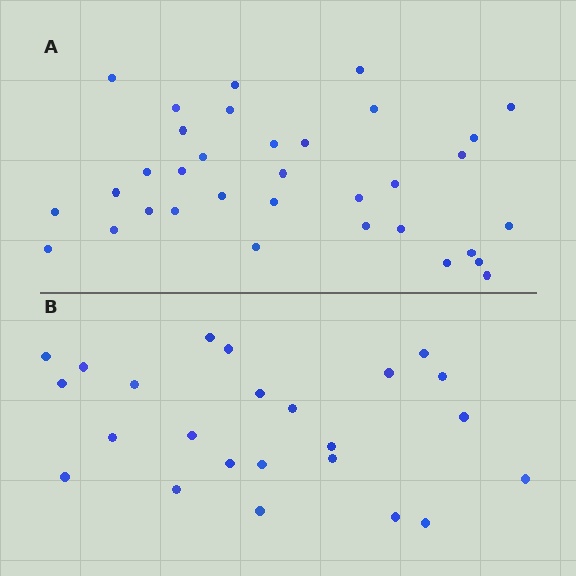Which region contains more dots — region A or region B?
Region A (the top region) has more dots.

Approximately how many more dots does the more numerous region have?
Region A has roughly 10 or so more dots than region B.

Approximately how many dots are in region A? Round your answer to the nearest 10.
About 30 dots. (The exact count is 34, which rounds to 30.)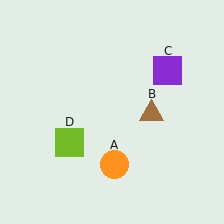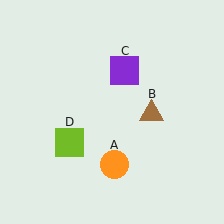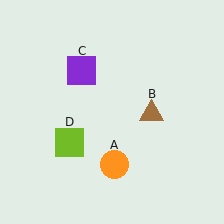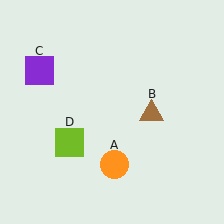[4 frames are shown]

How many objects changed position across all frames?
1 object changed position: purple square (object C).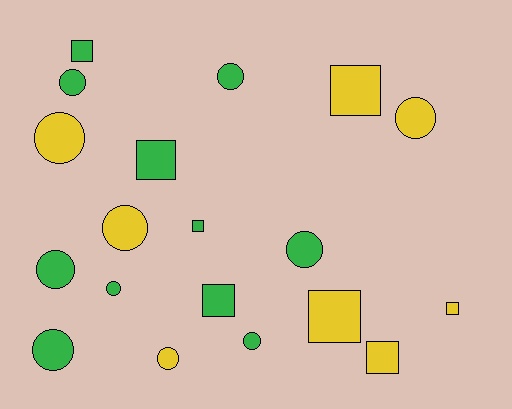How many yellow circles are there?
There are 4 yellow circles.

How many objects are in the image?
There are 19 objects.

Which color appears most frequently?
Green, with 11 objects.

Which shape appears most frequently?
Circle, with 11 objects.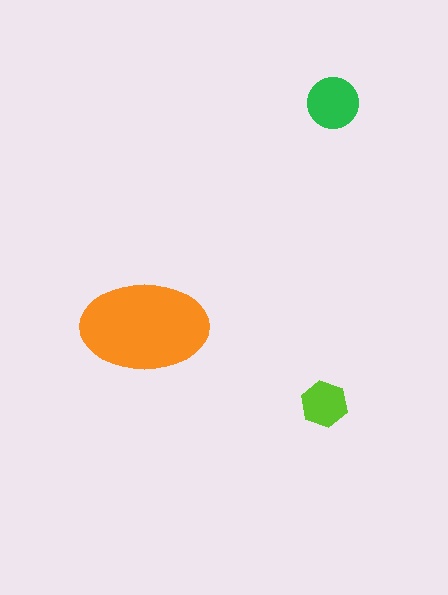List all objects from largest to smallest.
The orange ellipse, the green circle, the lime hexagon.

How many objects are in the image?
There are 3 objects in the image.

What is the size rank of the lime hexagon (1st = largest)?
3rd.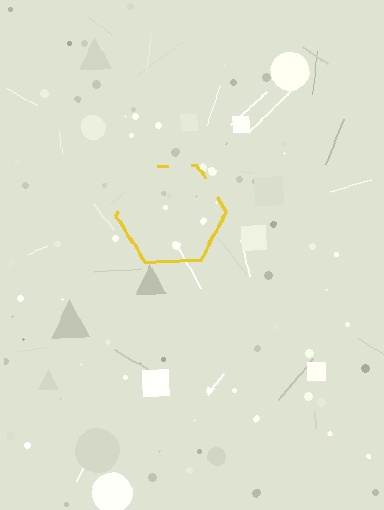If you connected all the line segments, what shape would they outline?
They would outline a hexagon.